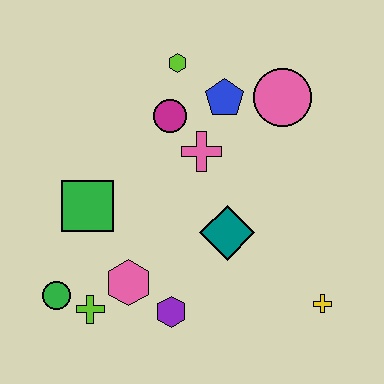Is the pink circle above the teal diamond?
Yes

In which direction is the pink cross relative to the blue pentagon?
The pink cross is below the blue pentagon.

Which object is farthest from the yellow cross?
The lime hexagon is farthest from the yellow cross.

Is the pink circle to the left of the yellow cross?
Yes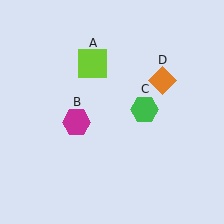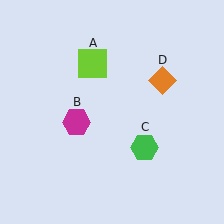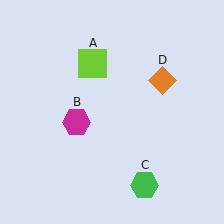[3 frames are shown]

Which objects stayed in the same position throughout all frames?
Lime square (object A) and magenta hexagon (object B) and orange diamond (object D) remained stationary.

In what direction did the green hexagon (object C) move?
The green hexagon (object C) moved down.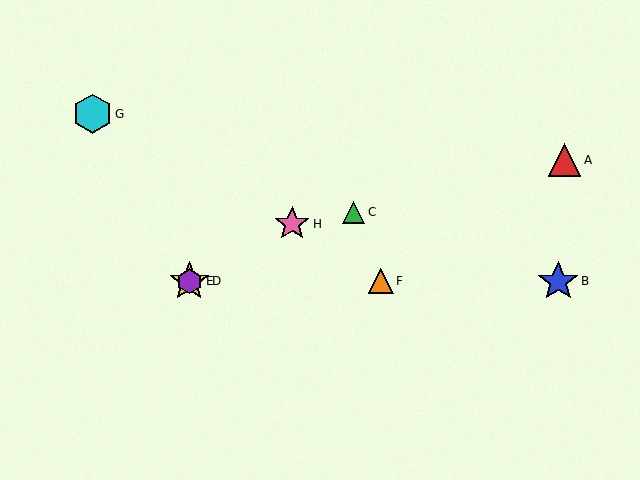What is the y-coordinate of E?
Object E is at y≈281.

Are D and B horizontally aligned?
Yes, both are at y≈281.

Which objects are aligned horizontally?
Objects B, D, E, F are aligned horizontally.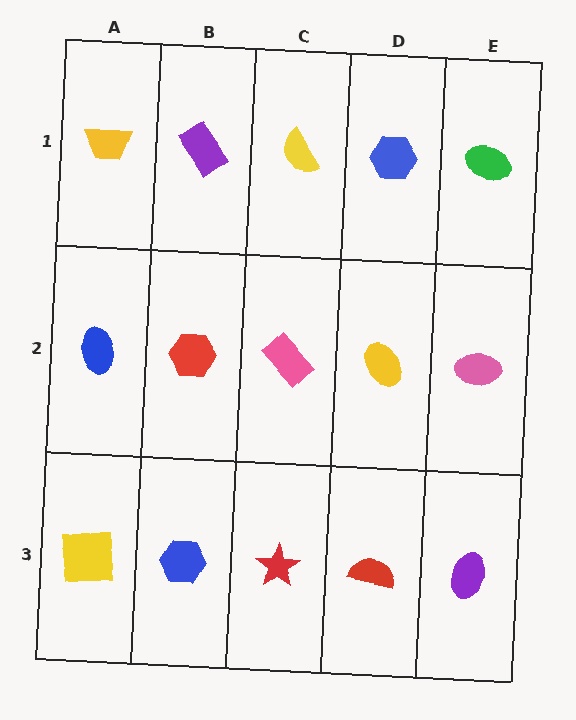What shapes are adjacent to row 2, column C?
A yellow semicircle (row 1, column C), a red star (row 3, column C), a red hexagon (row 2, column B), a yellow ellipse (row 2, column D).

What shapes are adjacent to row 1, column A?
A blue ellipse (row 2, column A), a purple rectangle (row 1, column B).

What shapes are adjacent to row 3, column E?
A pink ellipse (row 2, column E), a red semicircle (row 3, column D).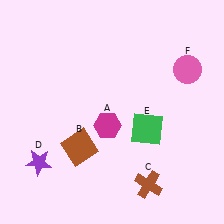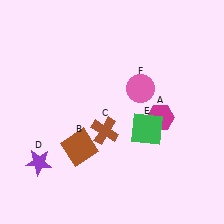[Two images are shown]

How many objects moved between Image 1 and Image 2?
3 objects moved between the two images.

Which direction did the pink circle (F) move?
The pink circle (F) moved left.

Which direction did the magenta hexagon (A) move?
The magenta hexagon (A) moved right.